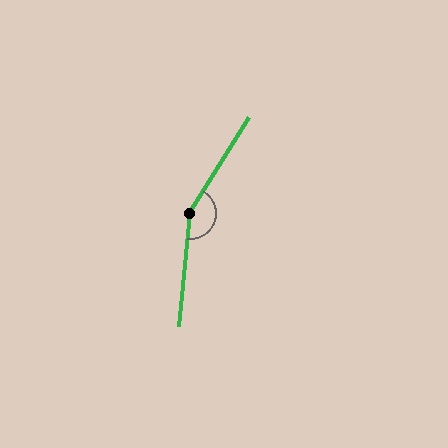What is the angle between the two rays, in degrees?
Approximately 154 degrees.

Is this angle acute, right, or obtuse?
It is obtuse.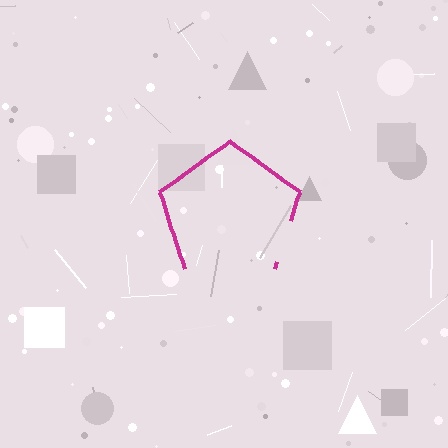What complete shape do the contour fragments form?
The contour fragments form a pentagon.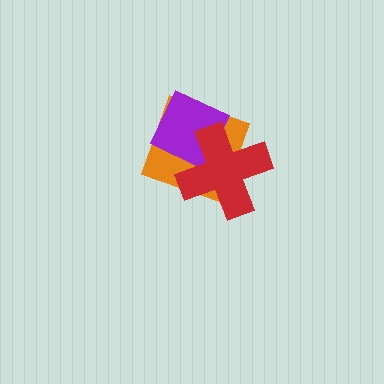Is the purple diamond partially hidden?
Yes, it is partially covered by another shape.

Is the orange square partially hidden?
Yes, it is partially covered by another shape.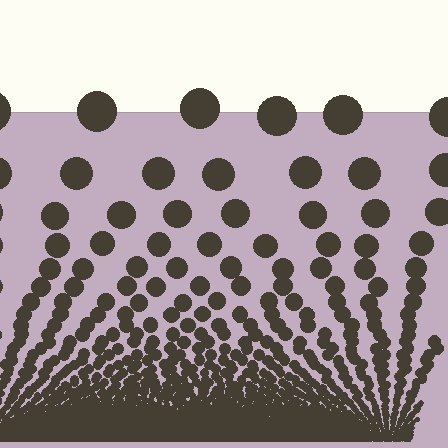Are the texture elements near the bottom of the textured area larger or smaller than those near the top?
Smaller. The gradient is inverted — elements near the bottom are smaller and denser.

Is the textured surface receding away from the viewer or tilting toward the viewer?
The surface appears to tilt toward the viewer. Texture elements get larger and sparser toward the top.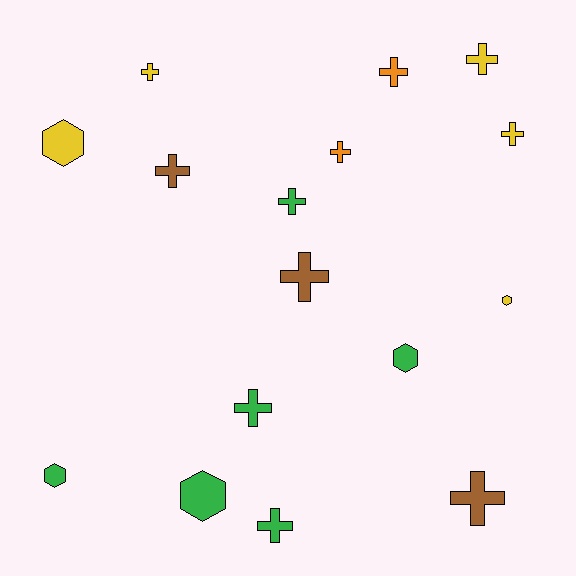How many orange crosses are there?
There are 2 orange crosses.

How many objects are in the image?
There are 16 objects.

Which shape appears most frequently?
Cross, with 11 objects.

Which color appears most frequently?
Green, with 6 objects.